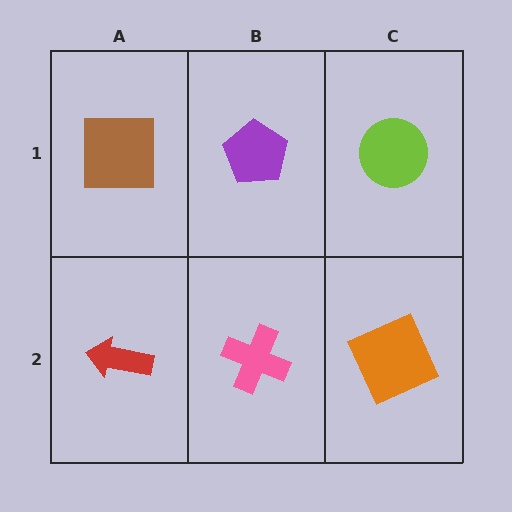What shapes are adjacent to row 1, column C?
An orange square (row 2, column C), a purple pentagon (row 1, column B).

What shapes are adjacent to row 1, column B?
A pink cross (row 2, column B), a brown square (row 1, column A), a lime circle (row 1, column C).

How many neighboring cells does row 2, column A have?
2.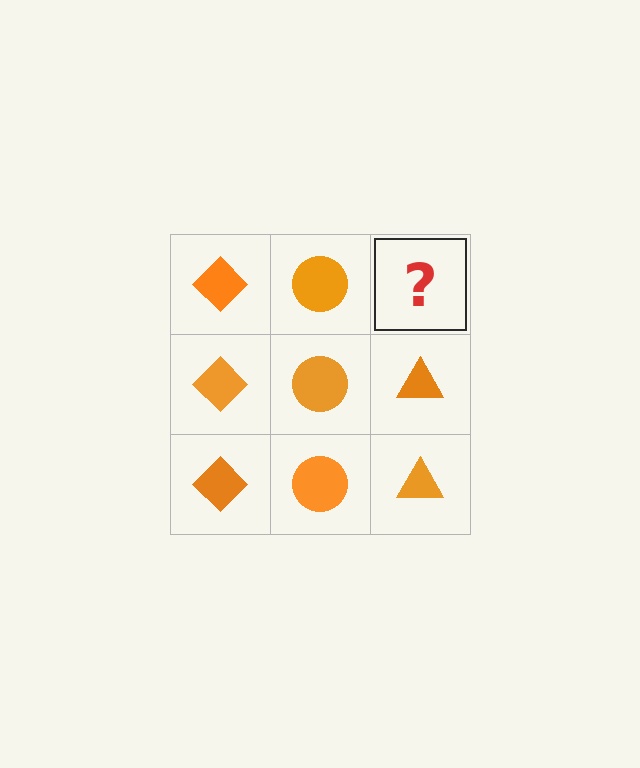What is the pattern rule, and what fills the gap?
The rule is that each column has a consistent shape. The gap should be filled with an orange triangle.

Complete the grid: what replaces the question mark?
The question mark should be replaced with an orange triangle.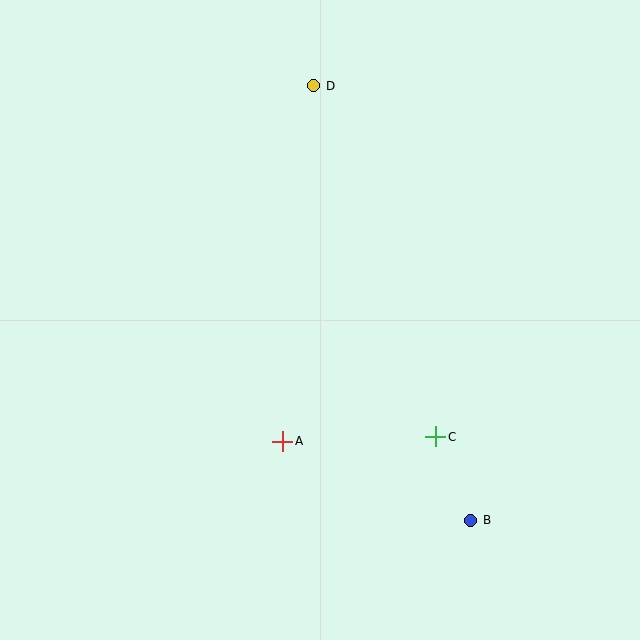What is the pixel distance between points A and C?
The distance between A and C is 153 pixels.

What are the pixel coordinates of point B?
Point B is at (471, 520).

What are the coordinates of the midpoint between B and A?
The midpoint between B and A is at (377, 481).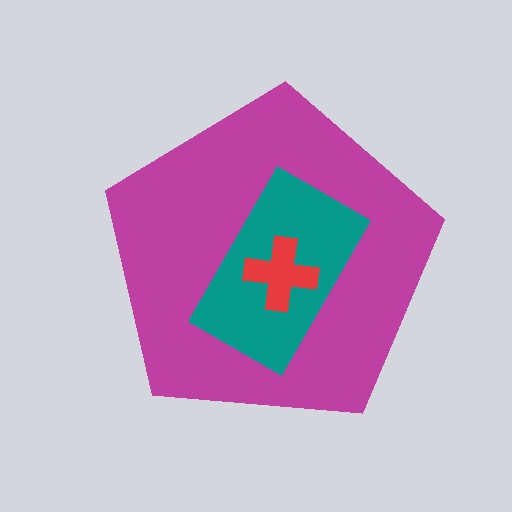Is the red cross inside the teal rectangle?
Yes.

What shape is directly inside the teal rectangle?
The red cross.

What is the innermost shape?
The red cross.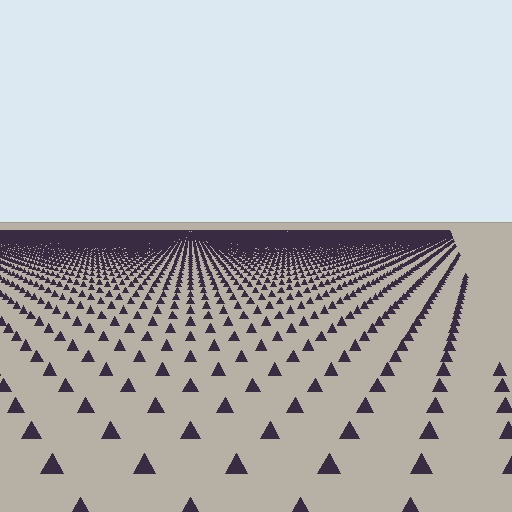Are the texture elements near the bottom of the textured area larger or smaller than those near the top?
Larger. Near the bottom, elements are closer to the viewer and appear at a bigger on-screen size.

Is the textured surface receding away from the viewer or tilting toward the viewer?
The surface is receding away from the viewer. Texture elements get smaller and denser toward the top.